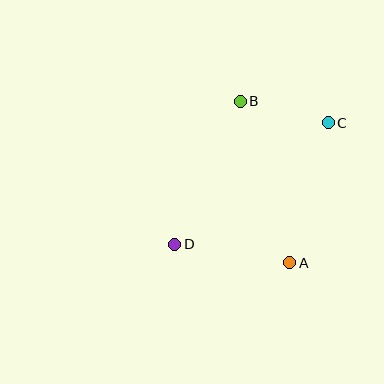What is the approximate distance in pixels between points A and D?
The distance between A and D is approximately 116 pixels.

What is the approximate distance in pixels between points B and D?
The distance between B and D is approximately 157 pixels.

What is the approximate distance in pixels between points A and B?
The distance between A and B is approximately 169 pixels.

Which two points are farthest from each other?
Points C and D are farthest from each other.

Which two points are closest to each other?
Points B and C are closest to each other.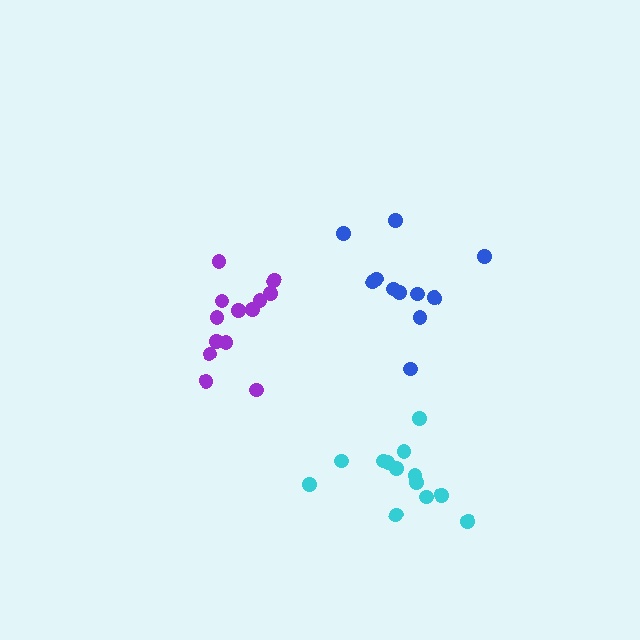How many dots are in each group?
Group 1: 11 dots, Group 2: 13 dots, Group 3: 13 dots (37 total).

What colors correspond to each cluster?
The clusters are colored: blue, cyan, purple.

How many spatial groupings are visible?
There are 3 spatial groupings.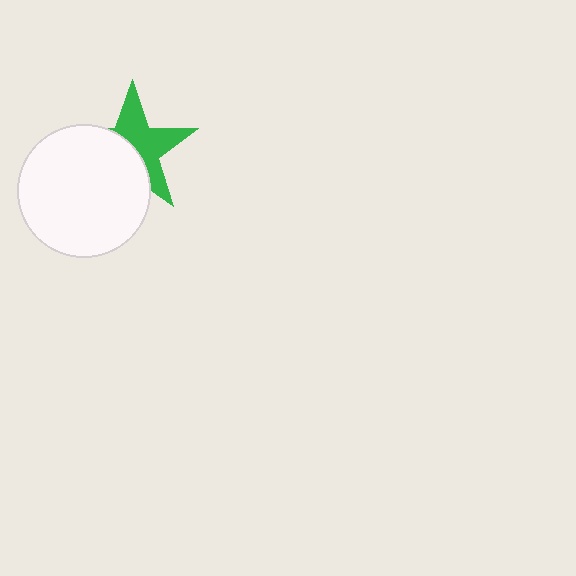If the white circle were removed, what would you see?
You would see the complete green star.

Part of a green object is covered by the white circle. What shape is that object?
It is a star.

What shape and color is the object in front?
The object in front is a white circle.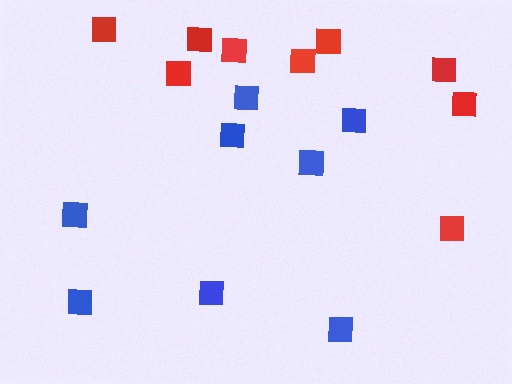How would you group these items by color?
There are 2 groups: one group of red squares (9) and one group of blue squares (8).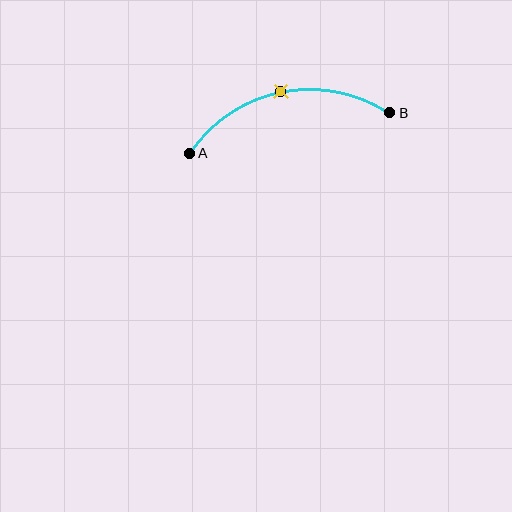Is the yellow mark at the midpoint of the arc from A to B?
Yes. The yellow mark lies on the arc at equal arc-length from both A and B — it is the arc midpoint.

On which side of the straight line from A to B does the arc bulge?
The arc bulges above the straight line connecting A and B.